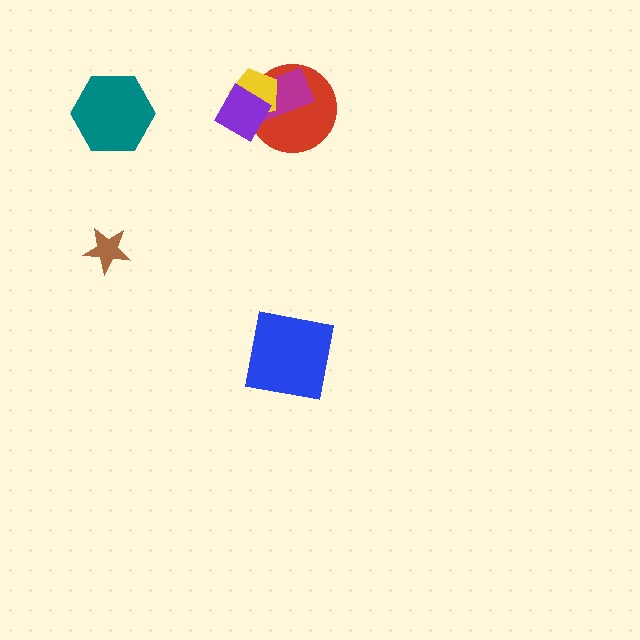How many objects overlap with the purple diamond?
3 objects overlap with the purple diamond.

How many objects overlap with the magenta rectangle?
3 objects overlap with the magenta rectangle.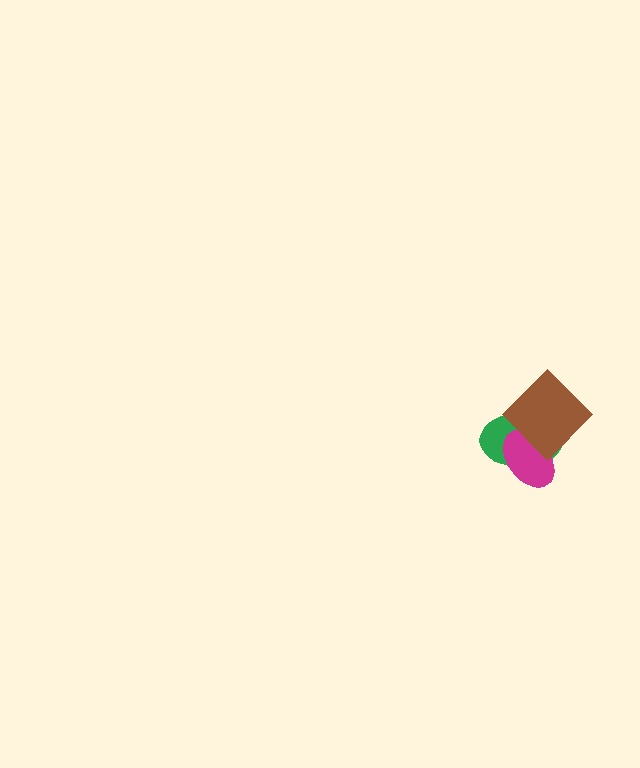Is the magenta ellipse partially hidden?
Yes, it is partially covered by another shape.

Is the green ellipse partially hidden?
Yes, it is partially covered by another shape.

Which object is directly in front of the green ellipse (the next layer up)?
The magenta ellipse is directly in front of the green ellipse.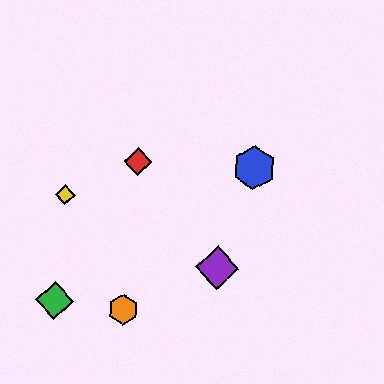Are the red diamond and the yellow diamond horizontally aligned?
No, the red diamond is at y≈162 and the yellow diamond is at y≈195.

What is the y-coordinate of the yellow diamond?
The yellow diamond is at y≈195.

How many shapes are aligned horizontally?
2 shapes (the red diamond, the blue hexagon) are aligned horizontally.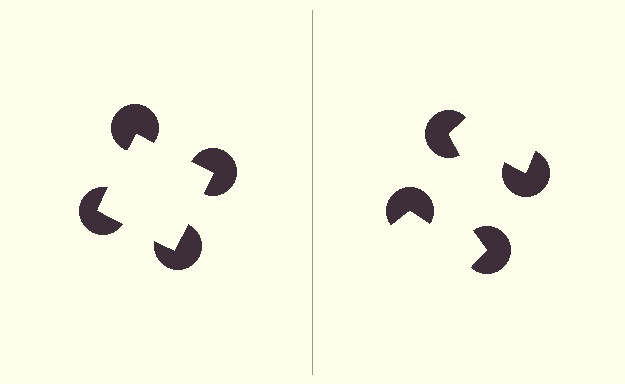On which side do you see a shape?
An illusory square appears on the left side. On the right side the wedge cuts are rotated, so no coherent shape forms.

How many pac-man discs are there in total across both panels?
8 — 4 on each side.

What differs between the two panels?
The pac-man discs are positioned identically on both sides; only the wedge orientations differ. On the left they align to a square; on the right they are misaligned.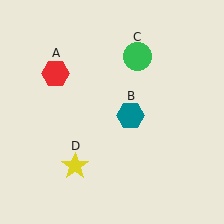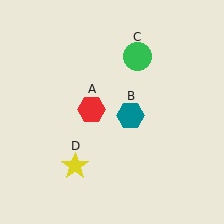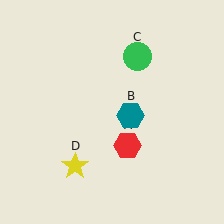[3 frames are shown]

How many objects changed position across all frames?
1 object changed position: red hexagon (object A).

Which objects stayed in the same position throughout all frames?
Teal hexagon (object B) and green circle (object C) and yellow star (object D) remained stationary.